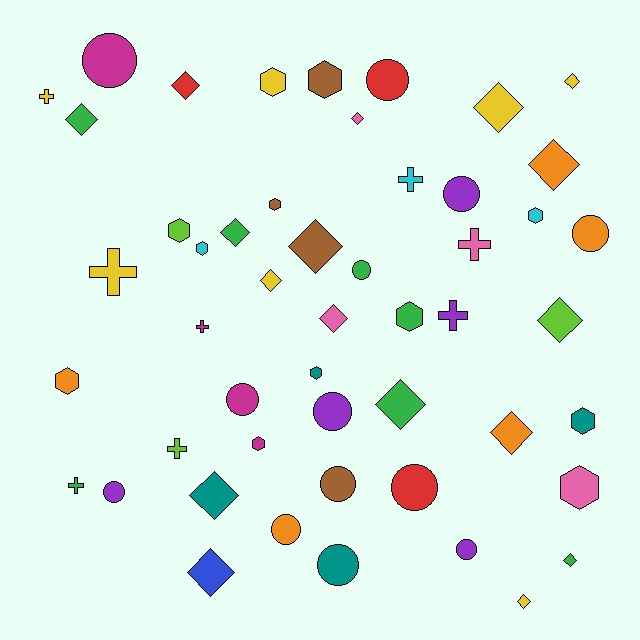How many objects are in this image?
There are 50 objects.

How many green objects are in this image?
There are 7 green objects.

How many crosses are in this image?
There are 8 crosses.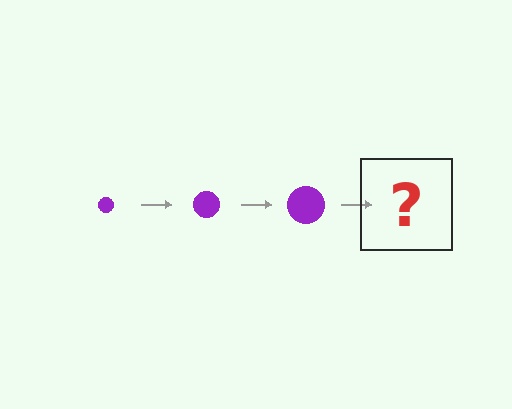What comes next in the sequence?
The next element should be a purple circle, larger than the previous one.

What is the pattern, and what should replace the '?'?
The pattern is that the circle gets progressively larger each step. The '?' should be a purple circle, larger than the previous one.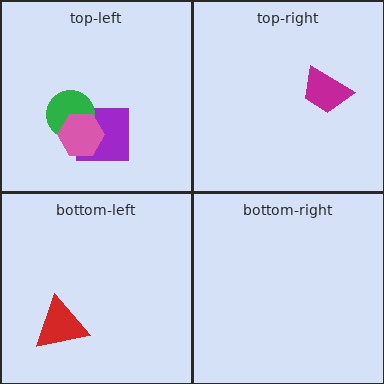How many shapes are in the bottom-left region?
1.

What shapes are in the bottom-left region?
The red triangle.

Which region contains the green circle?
The top-left region.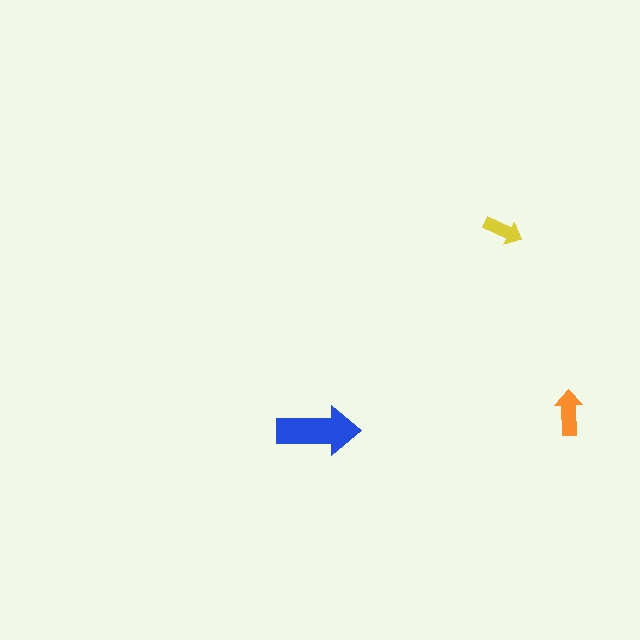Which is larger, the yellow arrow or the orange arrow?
The orange one.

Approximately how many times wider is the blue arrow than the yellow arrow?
About 2 times wider.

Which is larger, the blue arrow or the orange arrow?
The blue one.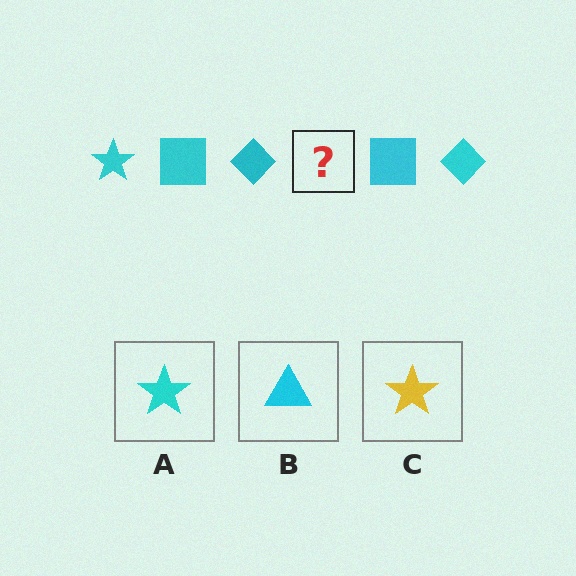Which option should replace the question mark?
Option A.